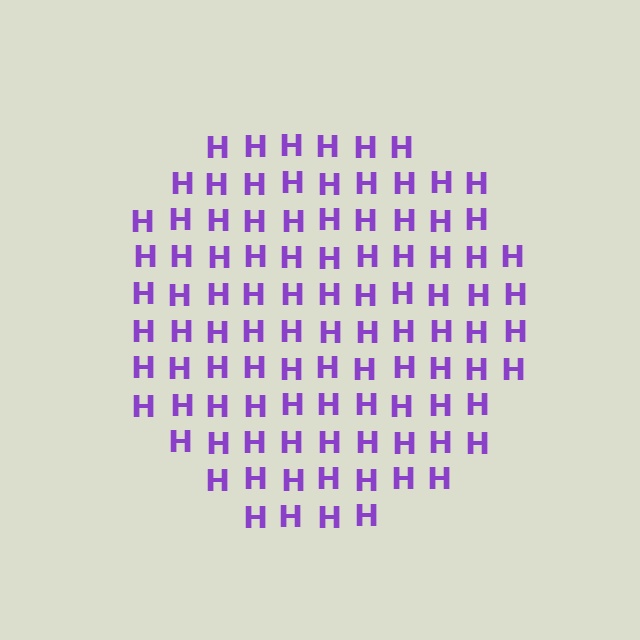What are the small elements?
The small elements are letter H's.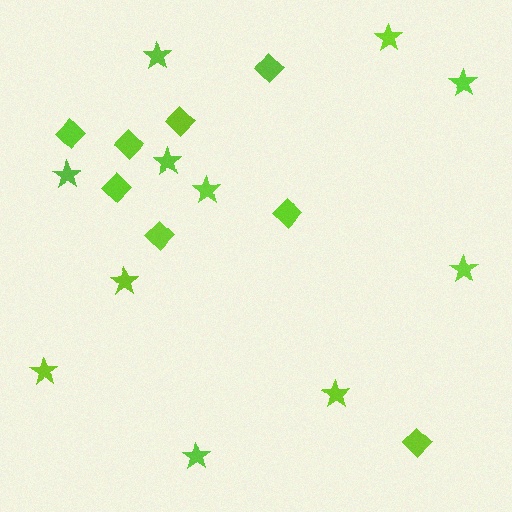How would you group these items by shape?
There are 2 groups: one group of diamonds (8) and one group of stars (11).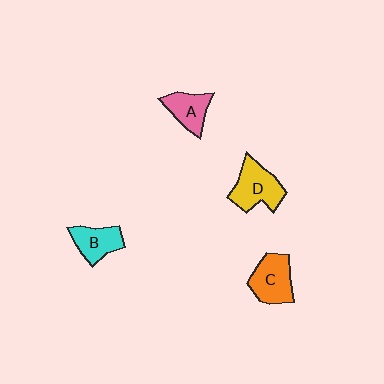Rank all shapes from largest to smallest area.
From largest to smallest: D (yellow), C (orange), B (cyan), A (pink).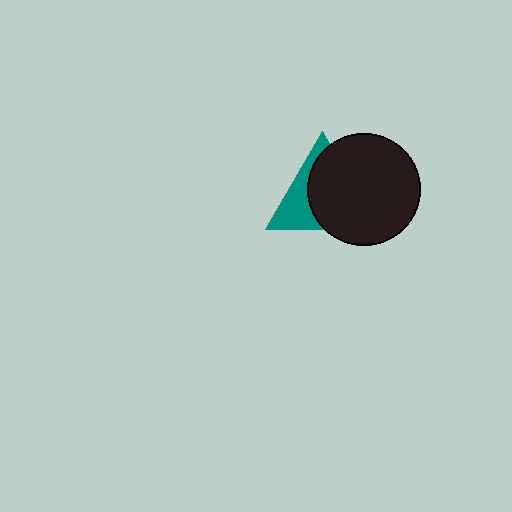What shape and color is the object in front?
The object in front is a black circle.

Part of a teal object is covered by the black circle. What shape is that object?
It is a triangle.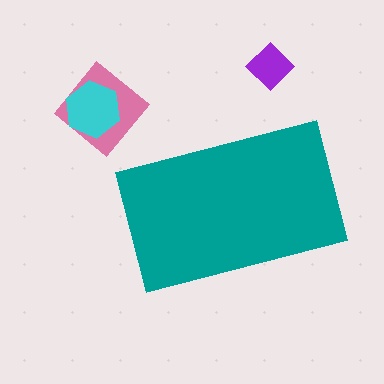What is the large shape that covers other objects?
A teal rectangle.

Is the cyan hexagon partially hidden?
No, the cyan hexagon is fully visible.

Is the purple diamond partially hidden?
No, the purple diamond is fully visible.